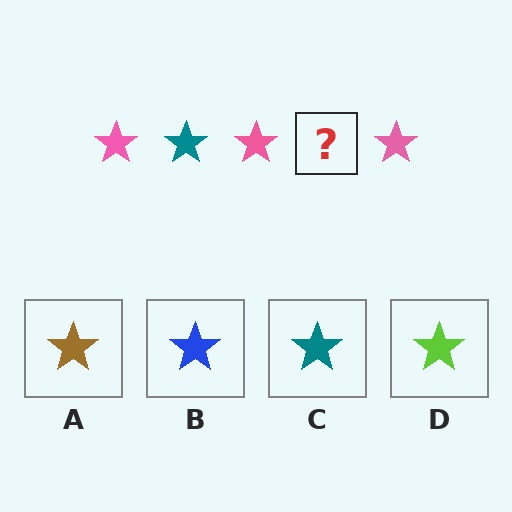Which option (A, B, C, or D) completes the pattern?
C.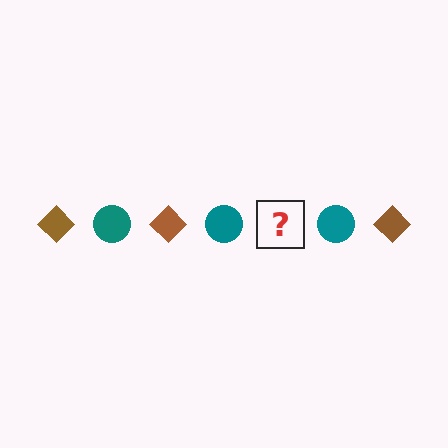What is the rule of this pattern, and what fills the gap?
The rule is that the pattern alternates between brown diamond and teal circle. The gap should be filled with a brown diamond.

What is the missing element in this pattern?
The missing element is a brown diamond.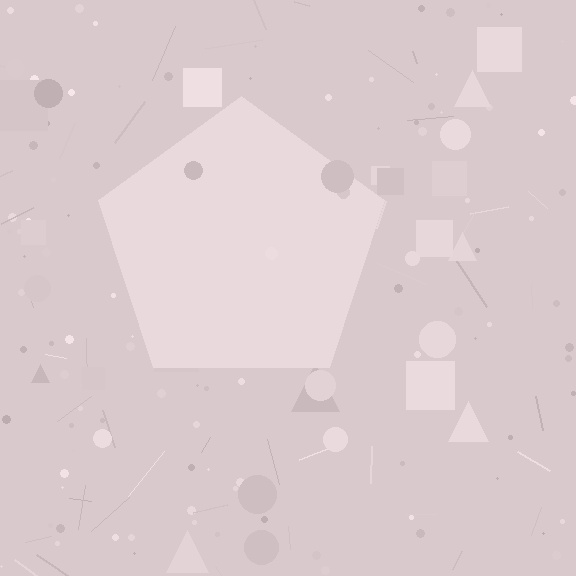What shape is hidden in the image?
A pentagon is hidden in the image.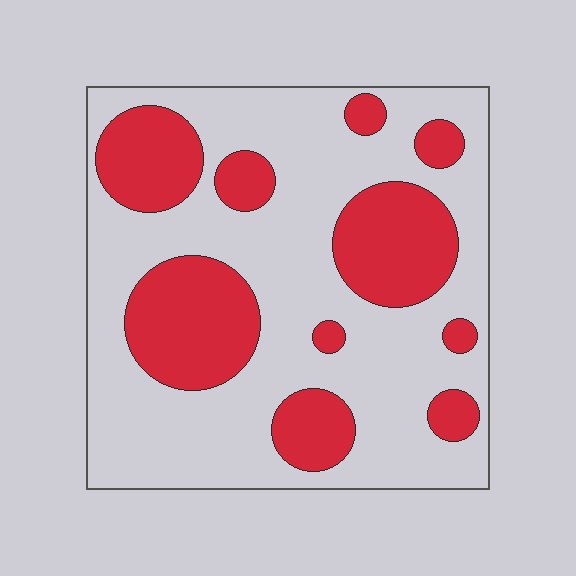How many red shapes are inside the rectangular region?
10.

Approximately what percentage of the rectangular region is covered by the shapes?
Approximately 30%.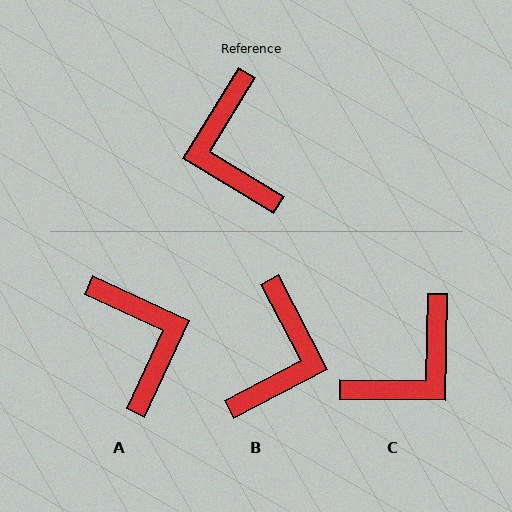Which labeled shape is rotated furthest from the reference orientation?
A, about 173 degrees away.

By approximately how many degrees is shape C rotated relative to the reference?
Approximately 121 degrees counter-clockwise.